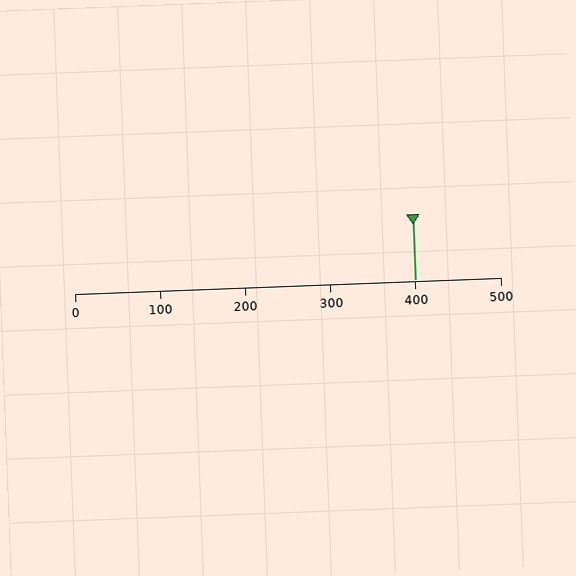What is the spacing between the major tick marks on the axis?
The major ticks are spaced 100 apart.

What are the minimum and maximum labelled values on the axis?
The axis runs from 0 to 500.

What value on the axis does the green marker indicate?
The marker indicates approximately 400.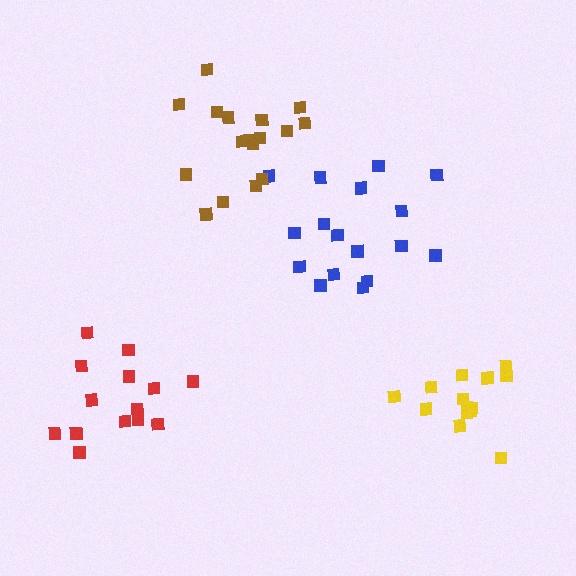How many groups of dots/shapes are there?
There are 4 groups.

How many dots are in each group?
Group 1: 17 dots, Group 2: 14 dots, Group 3: 17 dots, Group 4: 15 dots (63 total).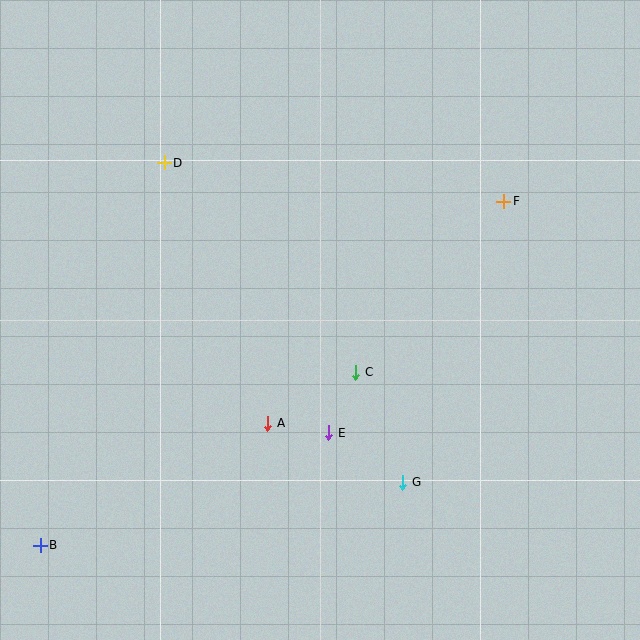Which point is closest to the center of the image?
Point C at (356, 373) is closest to the center.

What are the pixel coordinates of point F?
Point F is at (504, 201).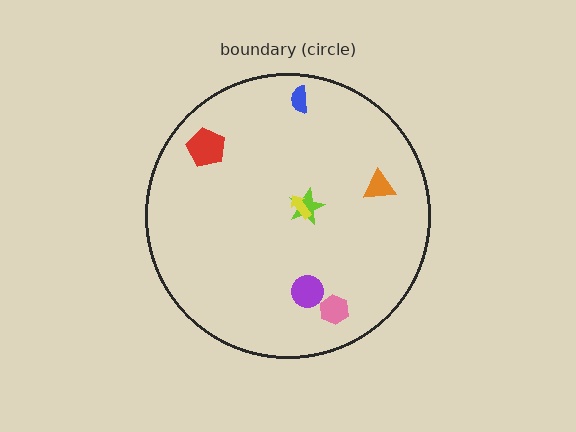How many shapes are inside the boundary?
7 inside, 0 outside.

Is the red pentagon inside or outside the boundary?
Inside.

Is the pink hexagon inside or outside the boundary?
Inside.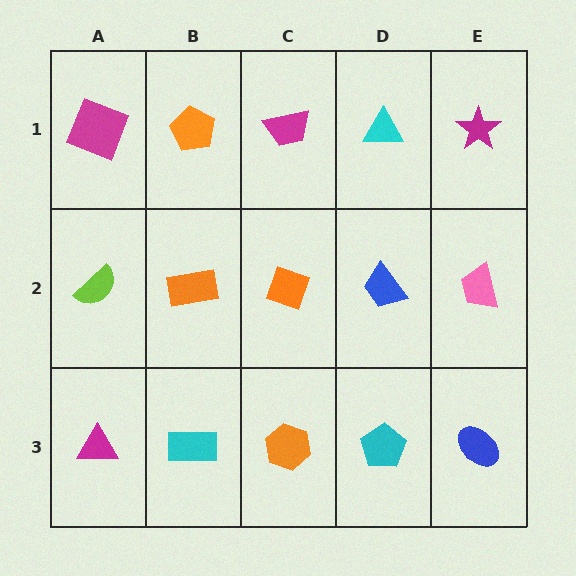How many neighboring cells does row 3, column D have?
3.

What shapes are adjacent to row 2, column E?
A magenta star (row 1, column E), a blue ellipse (row 3, column E), a blue trapezoid (row 2, column D).